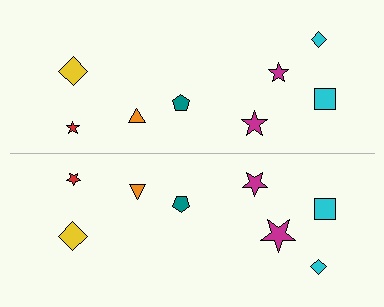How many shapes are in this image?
There are 16 shapes in this image.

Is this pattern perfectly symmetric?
No, the pattern is not perfectly symmetric. The magenta star on the bottom side has a different size than its mirror counterpart.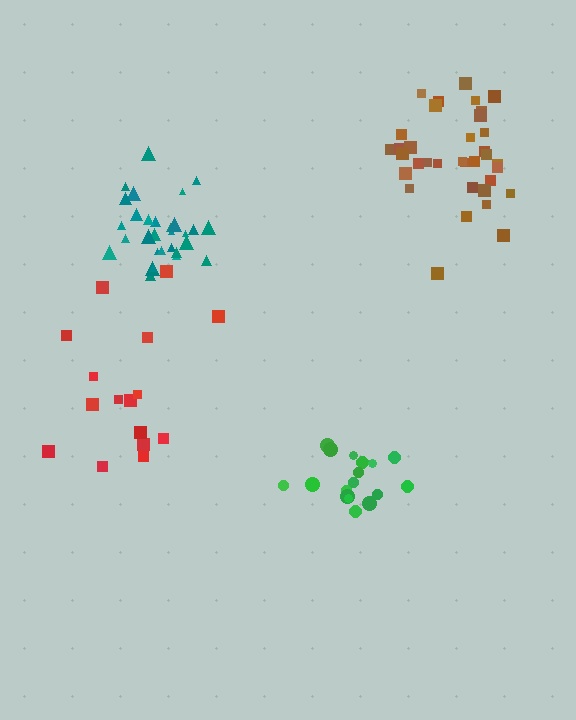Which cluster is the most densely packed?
Teal.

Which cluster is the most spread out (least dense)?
Red.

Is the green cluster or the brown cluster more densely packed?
Green.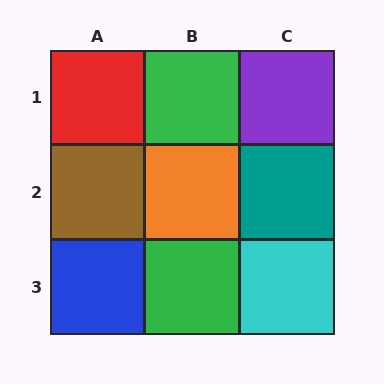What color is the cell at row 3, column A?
Blue.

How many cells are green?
2 cells are green.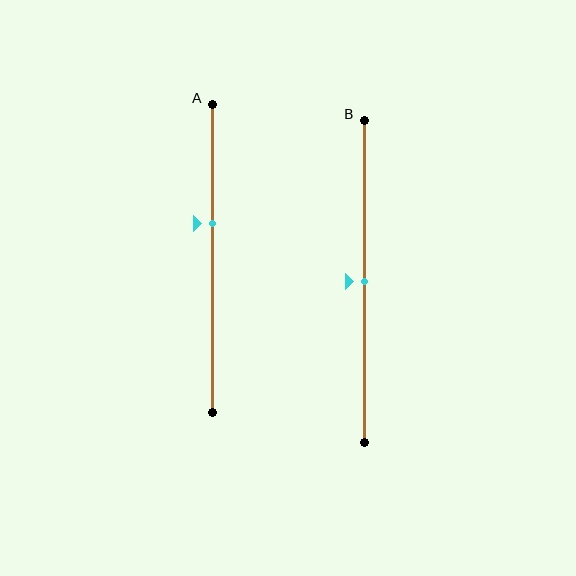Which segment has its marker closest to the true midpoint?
Segment B has its marker closest to the true midpoint.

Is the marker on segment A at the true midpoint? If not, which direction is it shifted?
No, the marker on segment A is shifted upward by about 12% of the segment length.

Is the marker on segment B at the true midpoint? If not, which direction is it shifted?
Yes, the marker on segment B is at the true midpoint.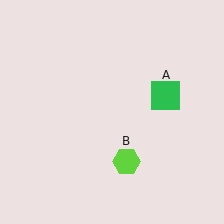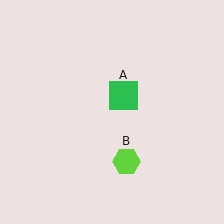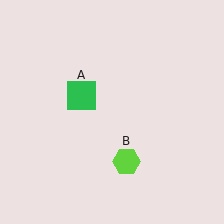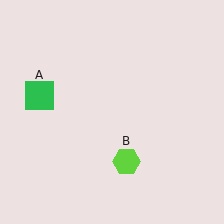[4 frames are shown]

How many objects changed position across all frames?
1 object changed position: green square (object A).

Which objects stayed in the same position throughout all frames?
Lime hexagon (object B) remained stationary.